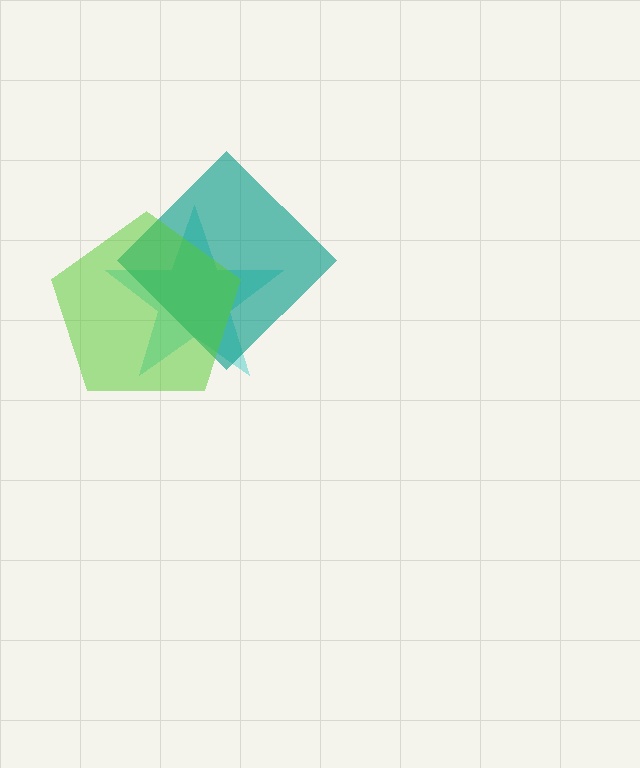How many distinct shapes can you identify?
There are 3 distinct shapes: a cyan star, a teal diamond, a lime pentagon.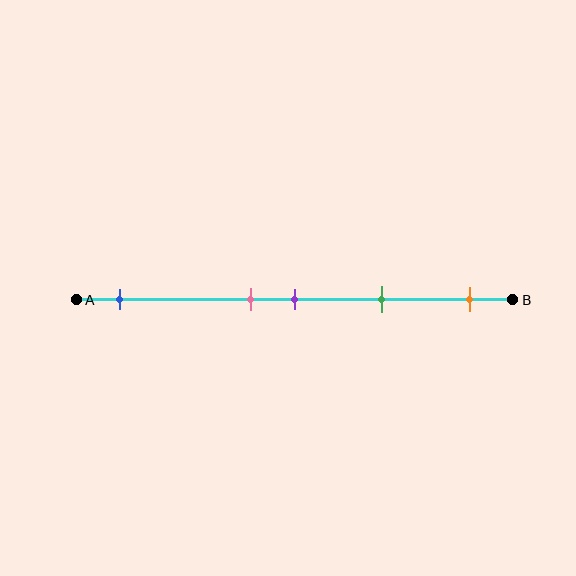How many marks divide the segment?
There are 5 marks dividing the segment.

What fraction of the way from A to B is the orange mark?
The orange mark is approximately 90% (0.9) of the way from A to B.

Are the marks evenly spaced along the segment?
No, the marks are not evenly spaced.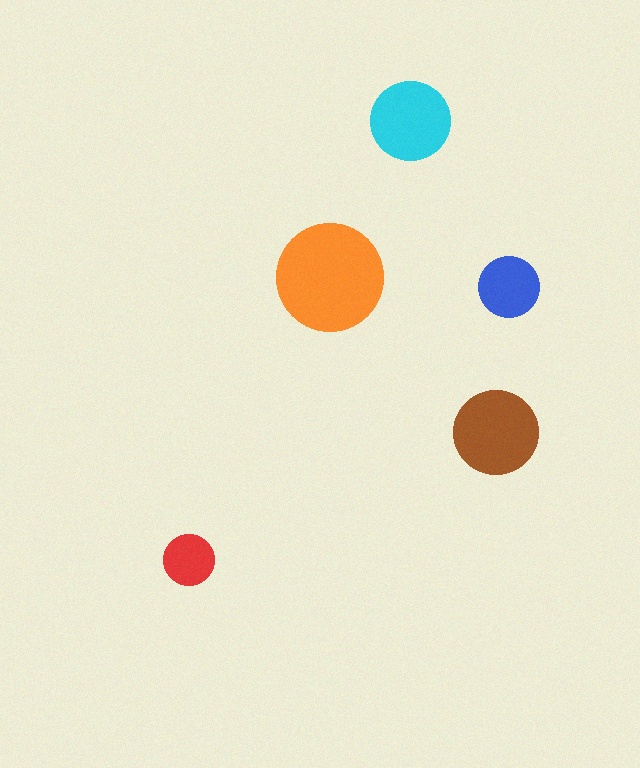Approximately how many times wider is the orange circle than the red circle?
About 2 times wider.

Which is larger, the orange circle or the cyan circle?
The orange one.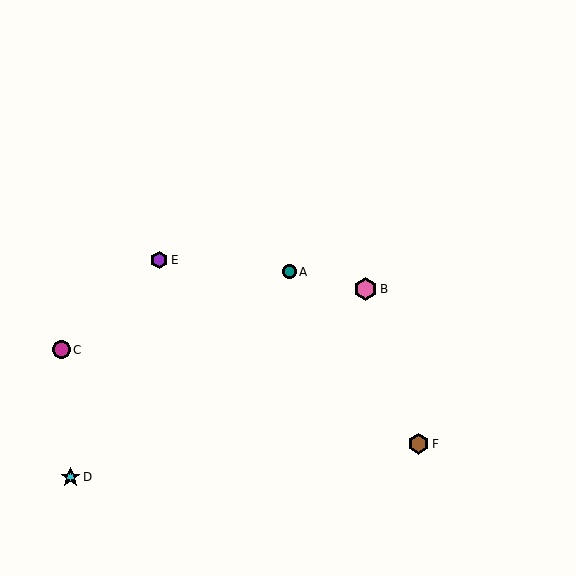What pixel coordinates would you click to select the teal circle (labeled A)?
Click at (289, 272) to select the teal circle A.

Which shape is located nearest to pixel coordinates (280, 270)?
The teal circle (labeled A) at (289, 272) is nearest to that location.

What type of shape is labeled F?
Shape F is a brown hexagon.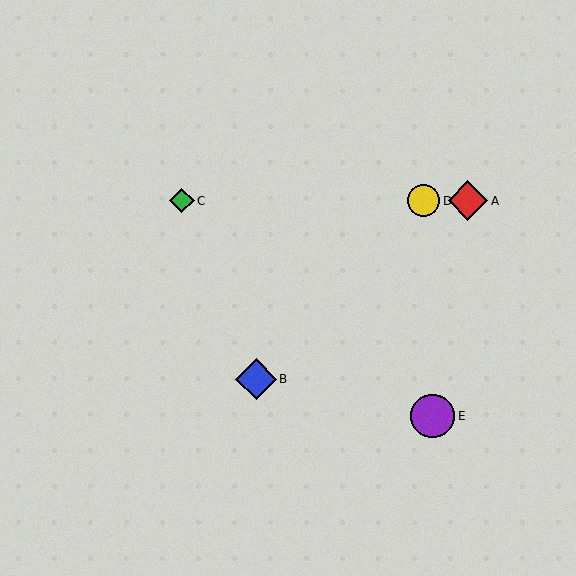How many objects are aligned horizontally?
3 objects (A, C, D) are aligned horizontally.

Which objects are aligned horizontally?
Objects A, C, D are aligned horizontally.